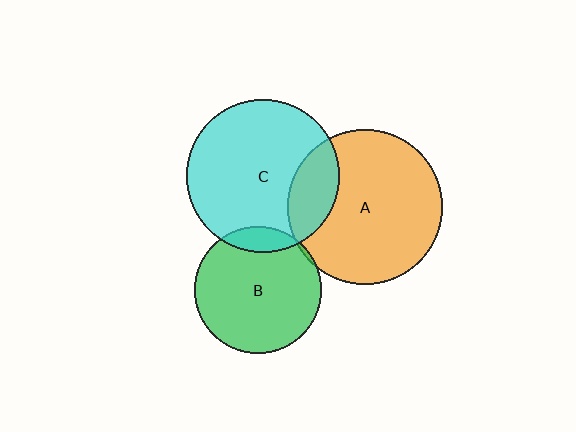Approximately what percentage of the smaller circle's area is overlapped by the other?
Approximately 10%.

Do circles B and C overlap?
Yes.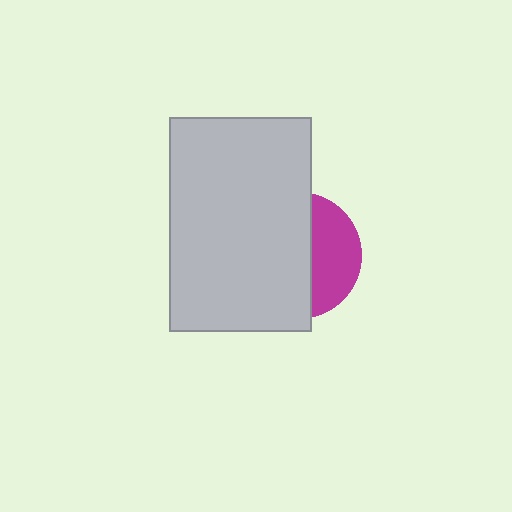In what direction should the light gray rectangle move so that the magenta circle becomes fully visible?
The light gray rectangle should move left. That is the shortest direction to clear the overlap and leave the magenta circle fully visible.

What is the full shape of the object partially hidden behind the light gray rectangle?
The partially hidden object is a magenta circle.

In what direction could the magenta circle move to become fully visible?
The magenta circle could move right. That would shift it out from behind the light gray rectangle entirely.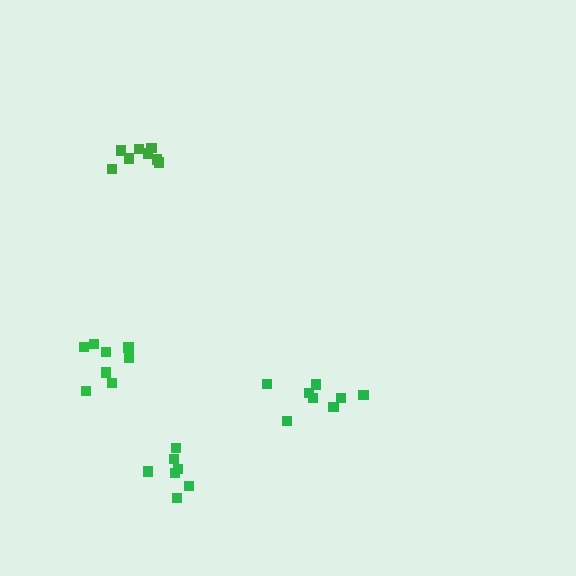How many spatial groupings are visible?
There are 4 spatial groupings.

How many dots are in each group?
Group 1: 8 dots, Group 2: 8 dots, Group 3: 8 dots, Group 4: 7 dots (31 total).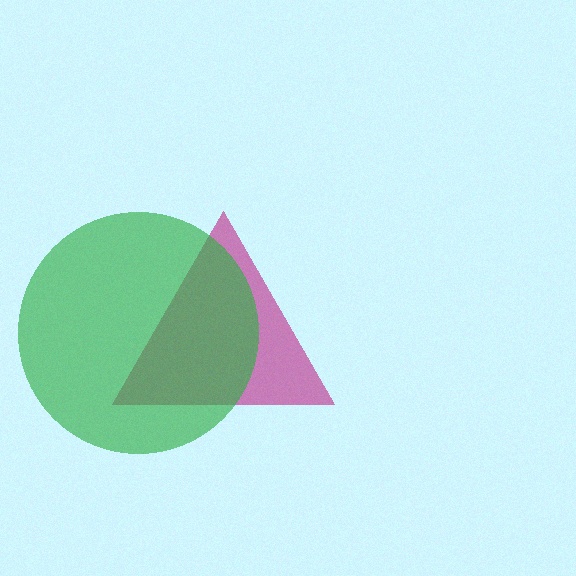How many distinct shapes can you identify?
There are 2 distinct shapes: a magenta triangle, a green circle.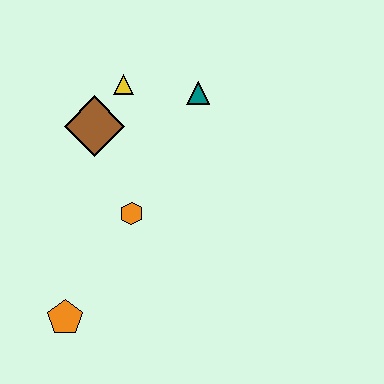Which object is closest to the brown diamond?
The yellow triangle is closest to the brown diamond.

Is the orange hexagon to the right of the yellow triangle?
Yes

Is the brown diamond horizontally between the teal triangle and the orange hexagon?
No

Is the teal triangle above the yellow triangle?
No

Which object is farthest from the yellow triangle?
The orange pentagon is farthest from the yellow triangle.